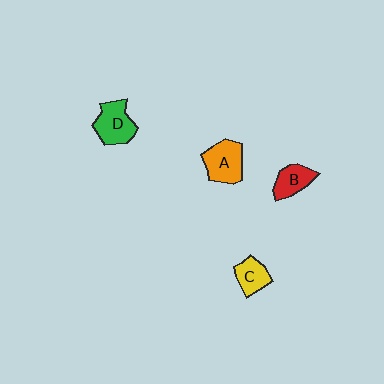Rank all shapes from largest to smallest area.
From largest to smallest: A (orange), D (green), B (red), C (yellow).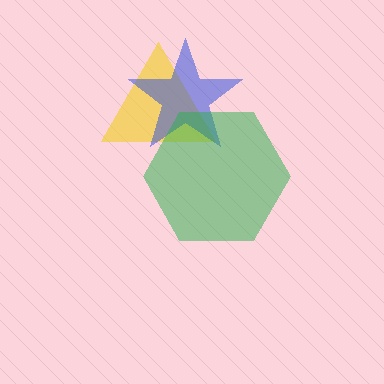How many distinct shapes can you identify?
There are 3 distinct shapes: a yellow triangle, a blue star, a green hexagon.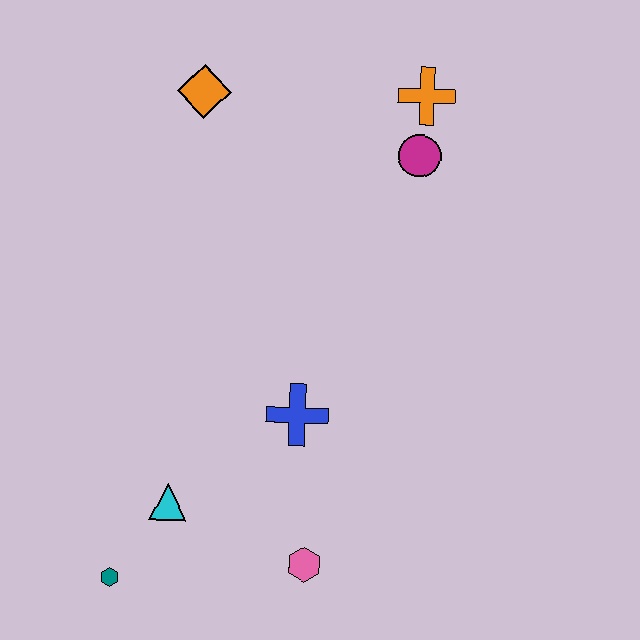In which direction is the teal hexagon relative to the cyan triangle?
The teal hexagon is below the cyan triangle.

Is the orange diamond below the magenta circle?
No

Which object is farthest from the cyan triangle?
The orange cross is farthest from the cyan triangle.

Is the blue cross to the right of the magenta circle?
No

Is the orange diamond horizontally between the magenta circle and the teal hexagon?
Yes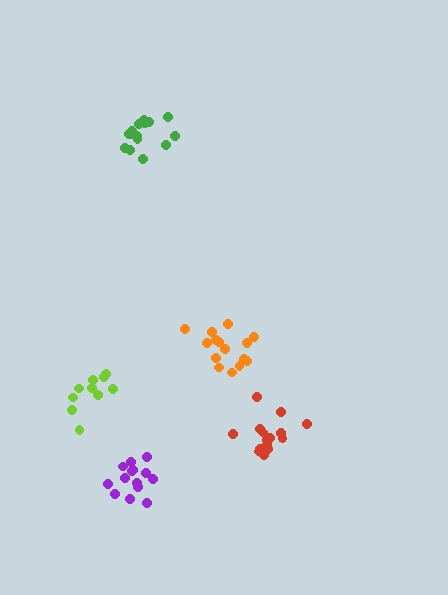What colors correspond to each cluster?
The clusters are colored: green, red, purple, orange, lime.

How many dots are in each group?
Group 1: 15 dots, Group 2: 15 dots, Group 3: 14 dots, Group 4: 15 dots, Group 5: 10 dots (69 total).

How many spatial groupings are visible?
There are 5 spatial groupings.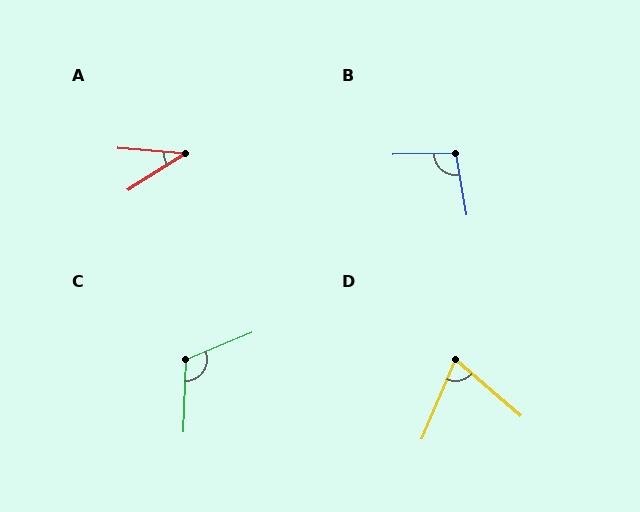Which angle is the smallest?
A, at approximately 37 degrees.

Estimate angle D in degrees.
Approximately 72 degrees.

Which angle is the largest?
C, at approximately 114 degrees.